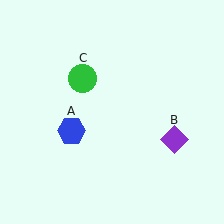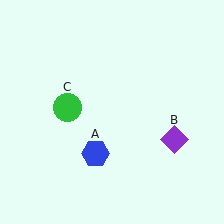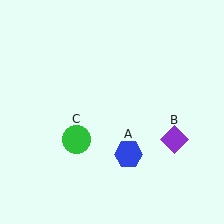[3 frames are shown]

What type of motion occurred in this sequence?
The blue hexagon (object A), green circle (object C) rotated counterclockwise around the center of the scene.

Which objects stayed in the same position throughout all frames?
Purple diamond (object B) remained stationary.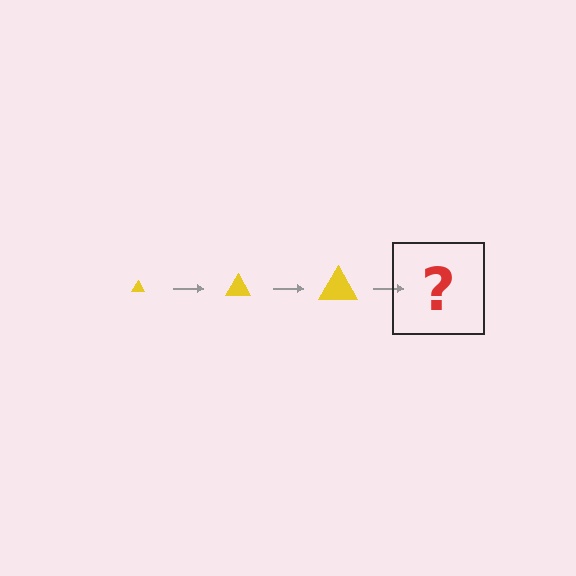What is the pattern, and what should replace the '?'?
The pattern is that the triangle gets progressively larger each step. The '?' should be a yellow triangle, larger than the previous one.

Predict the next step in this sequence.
The next step is a yellow triangle, larger than the previous one.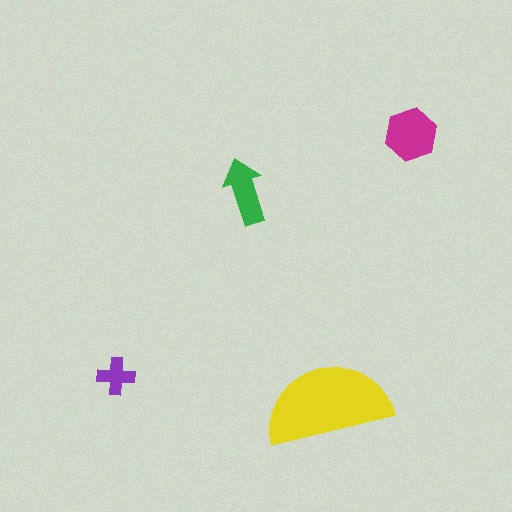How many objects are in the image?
There are 4 objects in the image.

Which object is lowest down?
The yellow semicircle is bottommost.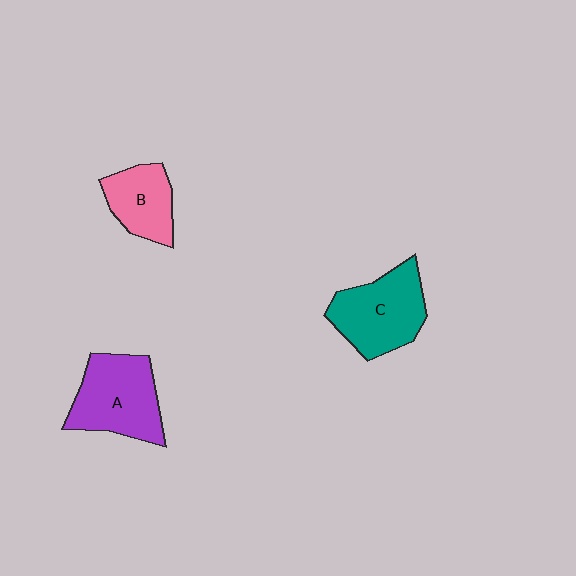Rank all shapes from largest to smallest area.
From largest to smallest: A (purple), C (teal), B (pink).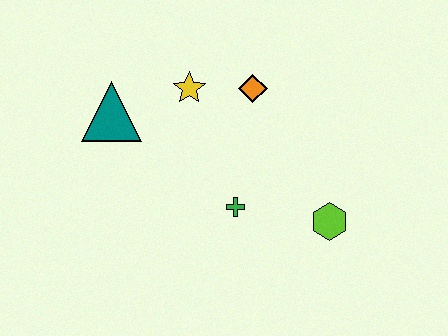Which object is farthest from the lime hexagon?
The teal triangle is farthest from the lime hexagon.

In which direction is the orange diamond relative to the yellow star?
The orange diamond is to the right of the yellow star.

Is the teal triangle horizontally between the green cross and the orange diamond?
No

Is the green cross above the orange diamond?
No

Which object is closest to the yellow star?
The orange diamond is closest to the yellow star.